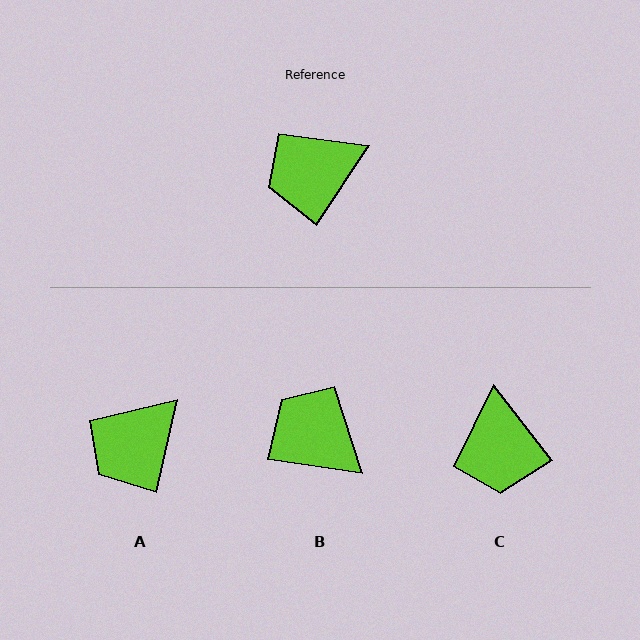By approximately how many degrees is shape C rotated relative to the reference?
Approximately 71 degrees counter-clockwise.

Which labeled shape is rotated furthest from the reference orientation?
C, about 71 degrees away.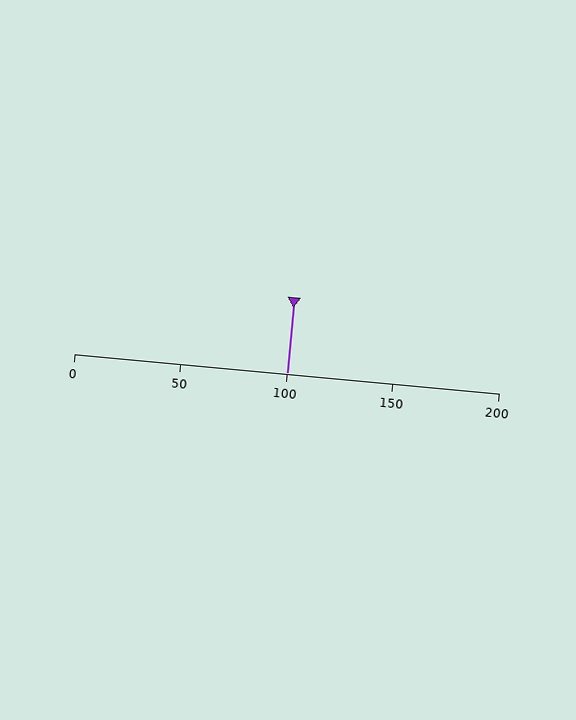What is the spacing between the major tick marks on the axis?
The major ticks are spaced 50 apart.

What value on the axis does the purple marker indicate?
The marker indicates approximately 100.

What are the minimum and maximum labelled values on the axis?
The axis runs from 0 to 200.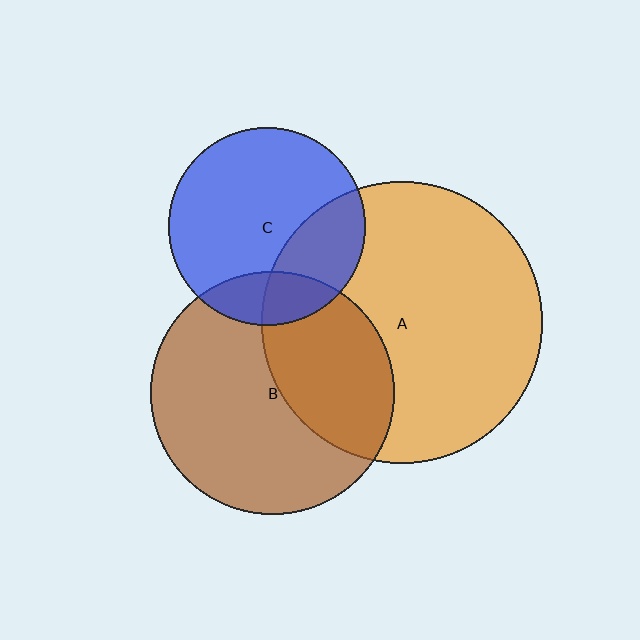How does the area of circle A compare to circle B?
Approximately 1.3 times.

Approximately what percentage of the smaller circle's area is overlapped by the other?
Approximately 15%.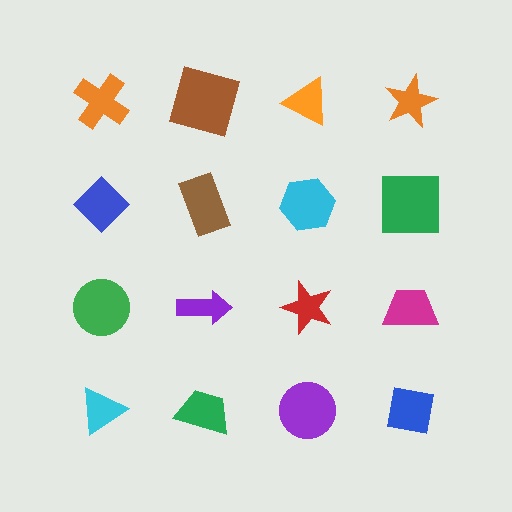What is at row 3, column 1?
A green circle.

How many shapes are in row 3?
4 shapes.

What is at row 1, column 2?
A brown square.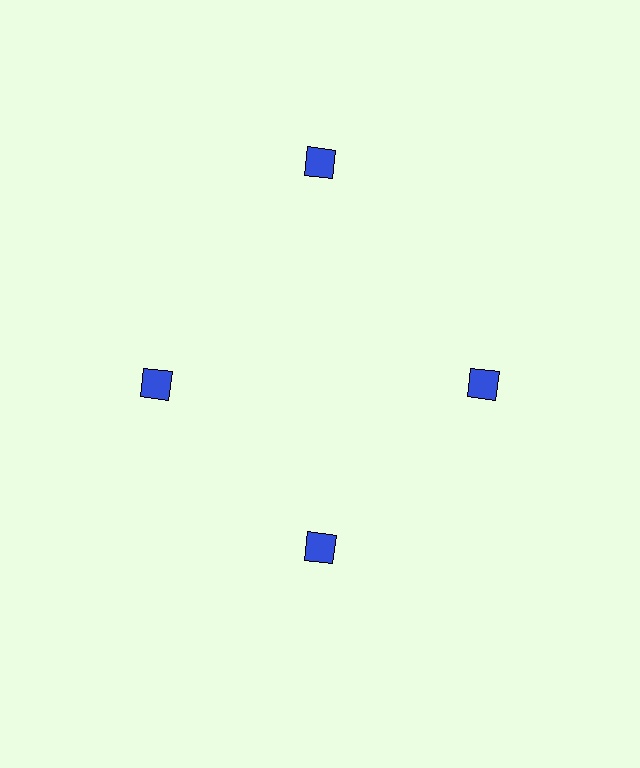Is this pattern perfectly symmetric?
No. The 4 blue diamonds are arranged in a ring, but one element near the 12 o'clock position is pushed outward from the center, breaking the 4-fold rotational symmetry.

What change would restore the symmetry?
The symmetry would be restored by moving it inward, back onto the ring so that all 4 diamonds sit at equal angles and equal distance from the center.